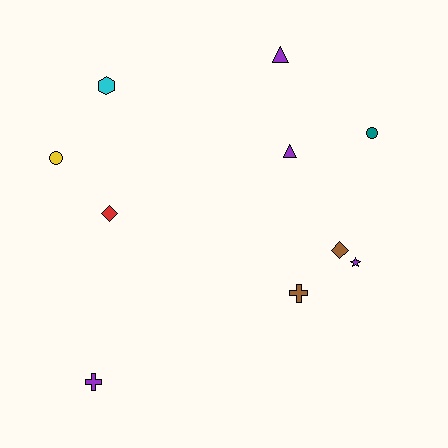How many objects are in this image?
There are 10 objects.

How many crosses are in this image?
There are 2 crosses.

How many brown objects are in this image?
There are 2 brown objects.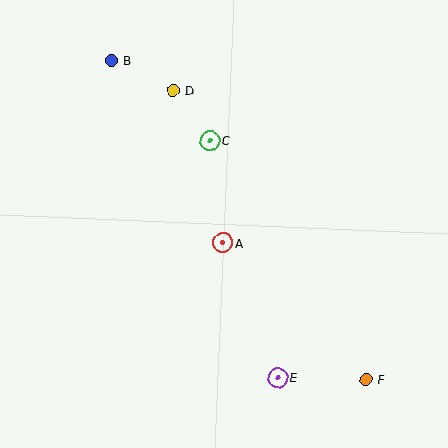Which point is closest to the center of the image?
Point A at (223, 243) is closest to the center.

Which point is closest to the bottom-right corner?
Point F is closest to the bottom-right corner.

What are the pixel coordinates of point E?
Point E is at (278, 378).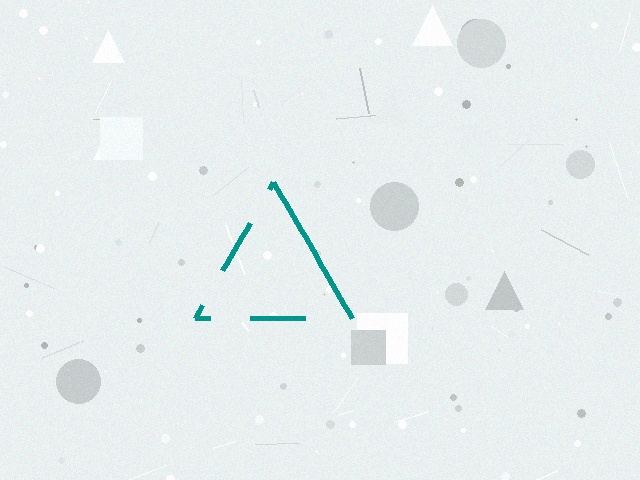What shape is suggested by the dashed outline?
The dashed outline suggests a triangle.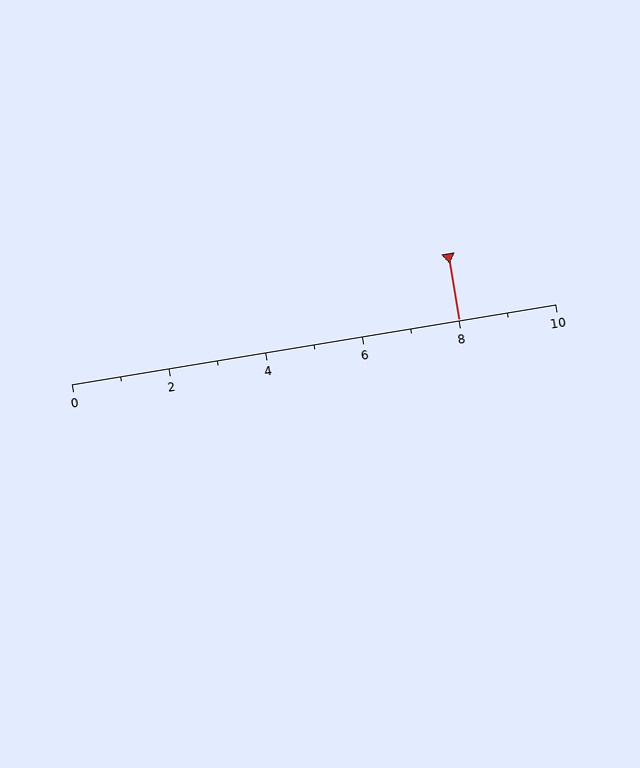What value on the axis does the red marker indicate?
The marker indicates approximately 8.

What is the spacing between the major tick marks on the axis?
The major ticks are spaced 2 apart.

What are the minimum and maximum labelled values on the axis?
The axis runs from 0 to 10.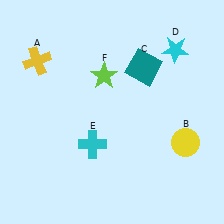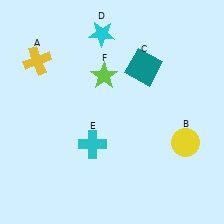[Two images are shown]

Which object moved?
The cyan star (D) moved left.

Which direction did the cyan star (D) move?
The cyan star (D) moved left.